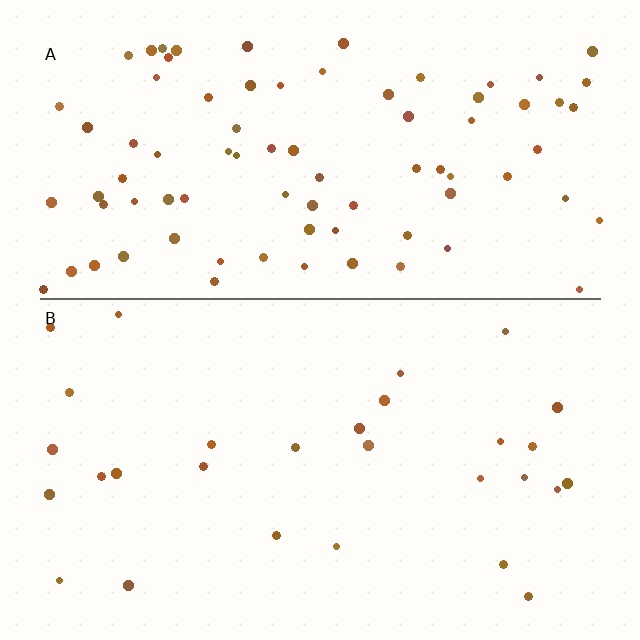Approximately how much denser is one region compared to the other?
Approximately 2.8× — region A over region B.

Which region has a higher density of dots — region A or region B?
A (the top).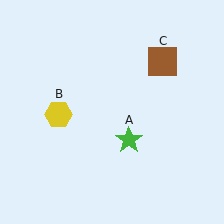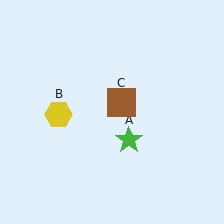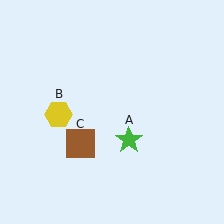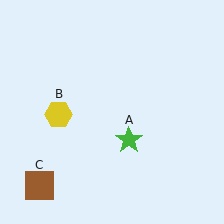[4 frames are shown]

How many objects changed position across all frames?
1 object changed position: brown square (object C).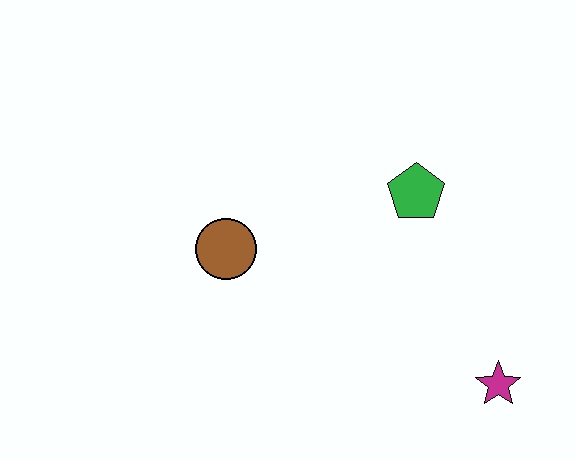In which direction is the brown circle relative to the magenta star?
The brown circle is to the left of the magenta star.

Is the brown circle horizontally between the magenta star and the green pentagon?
No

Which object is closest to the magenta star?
The green pentagon is closest to the magenta star.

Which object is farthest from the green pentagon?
The magenta star is farthest from the green pentagon.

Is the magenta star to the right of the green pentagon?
Yes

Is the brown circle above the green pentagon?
No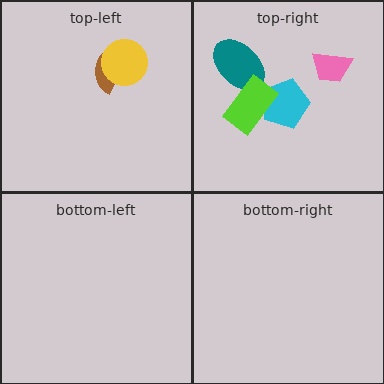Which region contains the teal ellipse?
The top-right region.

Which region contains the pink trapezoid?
The top-right region.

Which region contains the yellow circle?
The top-left region.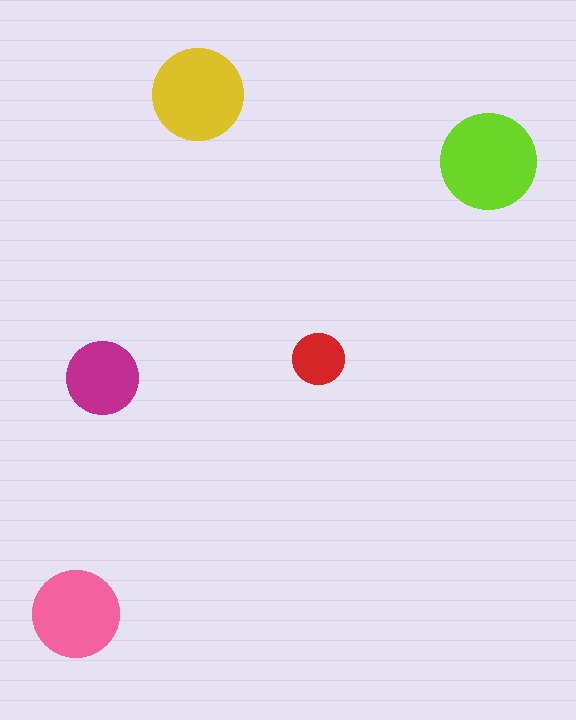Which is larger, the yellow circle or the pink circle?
The yellow one.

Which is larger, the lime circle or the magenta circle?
The lime one.